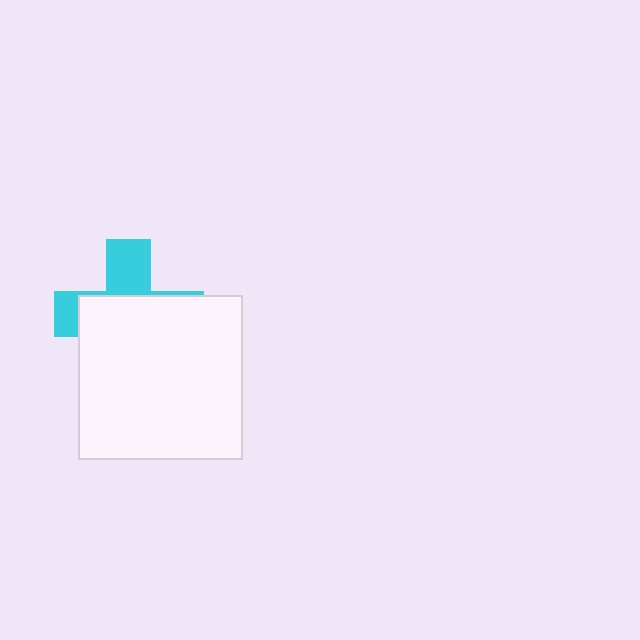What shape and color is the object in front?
The object in front is a white square.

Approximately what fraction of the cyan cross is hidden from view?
Roughly 66% of the cyan cross is hidden behind the white square.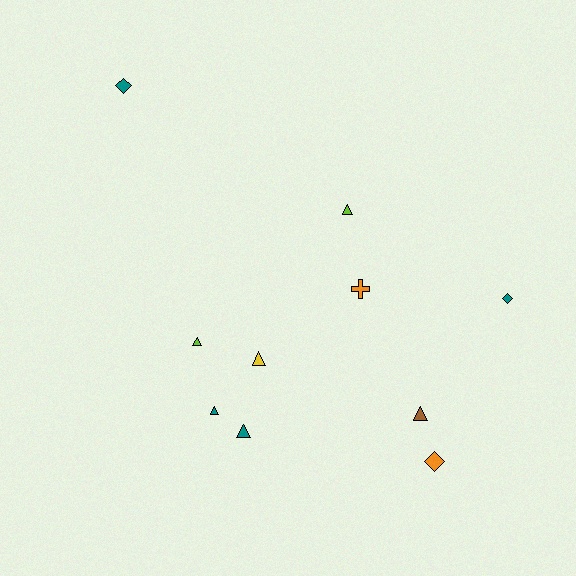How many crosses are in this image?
There is 1 cross.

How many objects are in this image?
There are 10 objects.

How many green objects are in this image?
There are no green objects.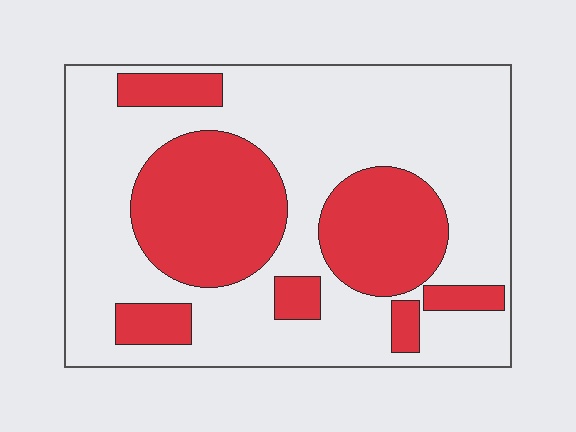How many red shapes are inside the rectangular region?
7.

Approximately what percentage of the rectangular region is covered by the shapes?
Approximately 35%.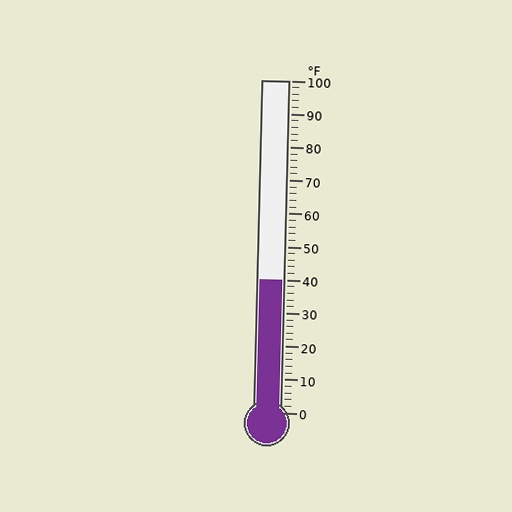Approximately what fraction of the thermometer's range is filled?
The thermometer is filled to approximately 40% of its range.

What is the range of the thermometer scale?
The thermometer scale ranges from 0°F to 100°F.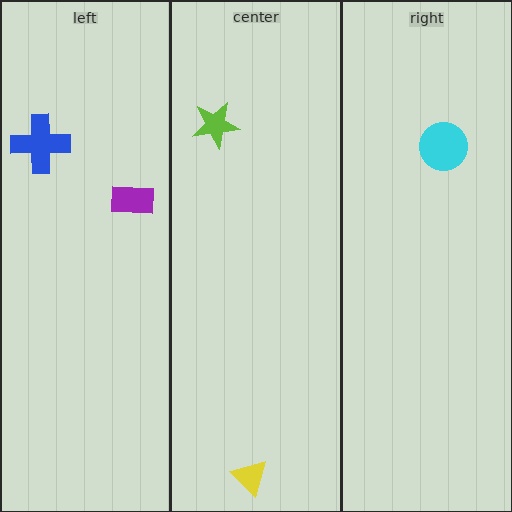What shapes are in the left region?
The purple rectangle, the blue cross.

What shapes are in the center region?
The lime star, the yellow triangle.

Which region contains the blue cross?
The left region.